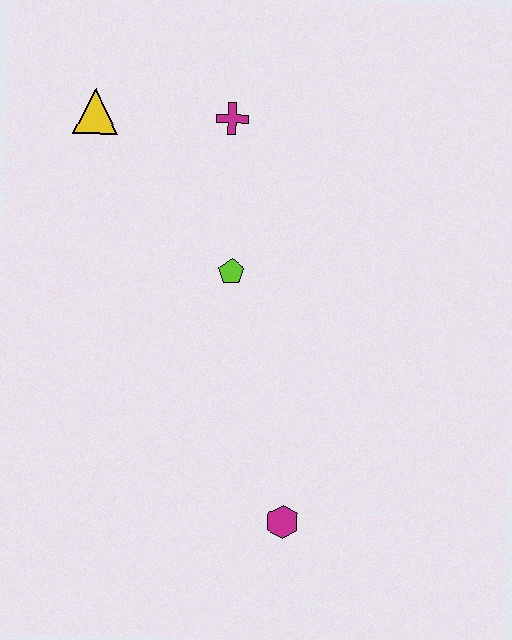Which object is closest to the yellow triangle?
The magenta cross is closest to the yellow triangle.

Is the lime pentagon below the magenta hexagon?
No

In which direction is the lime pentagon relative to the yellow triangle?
The lime pentagon is below the yellow triangle.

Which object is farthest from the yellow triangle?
The magenta hexagon is farthest from the yellow triangle.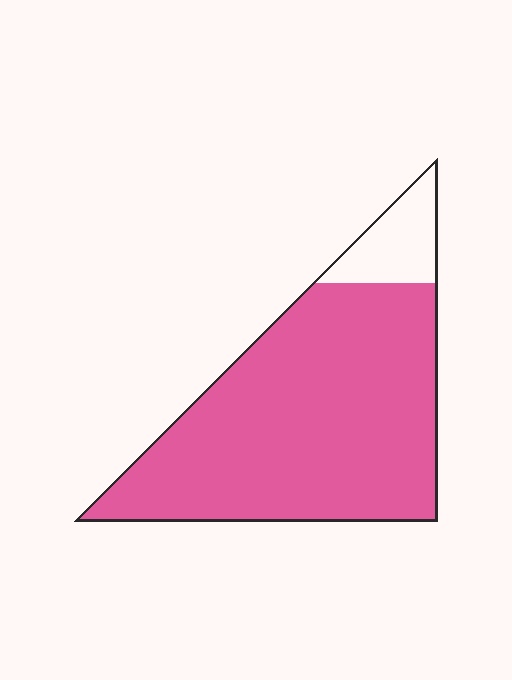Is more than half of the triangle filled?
Yes.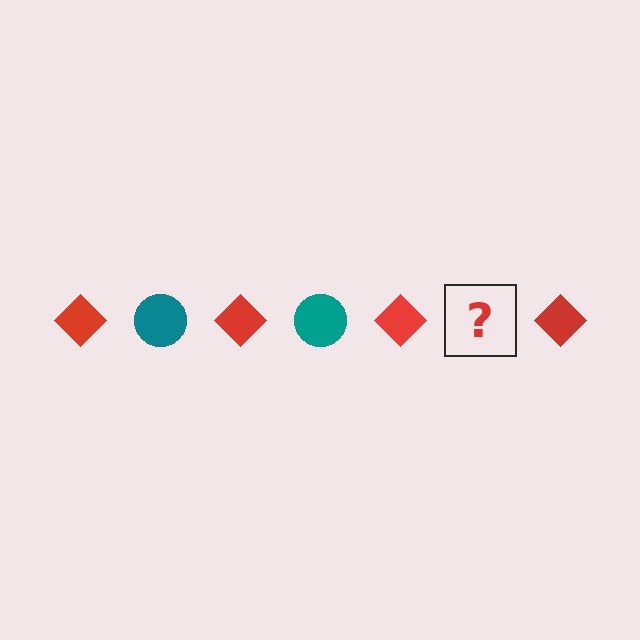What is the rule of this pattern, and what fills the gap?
The rule is that the pattern alternates between red diamond and teal circle. The gap should be filled with a teal circle.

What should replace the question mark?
The question mark should be replaced with a teal circle.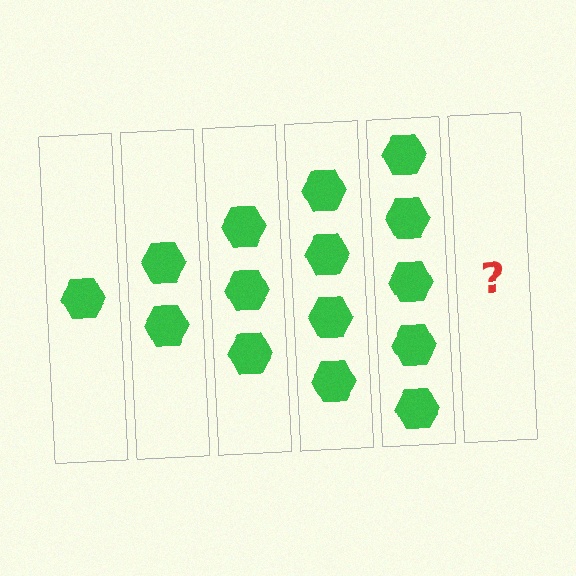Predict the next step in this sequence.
The next step is 6 hexagons.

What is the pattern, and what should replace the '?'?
The pattern is that each step adds one more hexagon. The '?' should be 6 hexagons.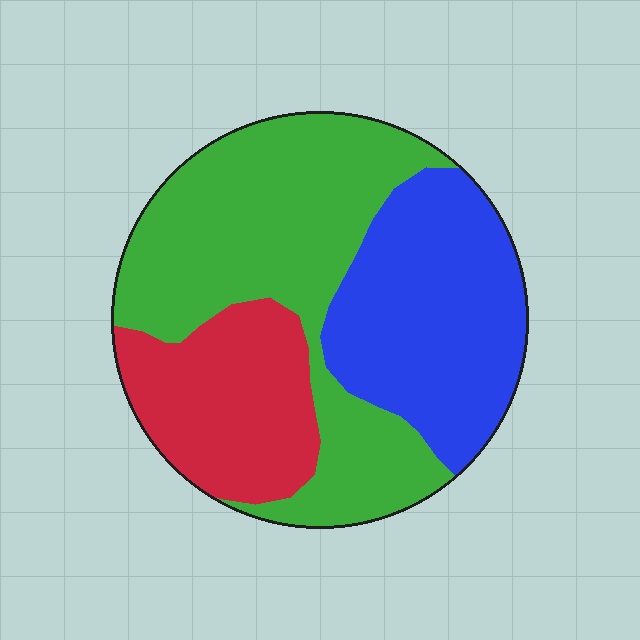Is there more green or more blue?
Green.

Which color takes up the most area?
Green, at roughly 45%.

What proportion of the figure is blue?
Blue takes up about one third (1/3) of the figure.